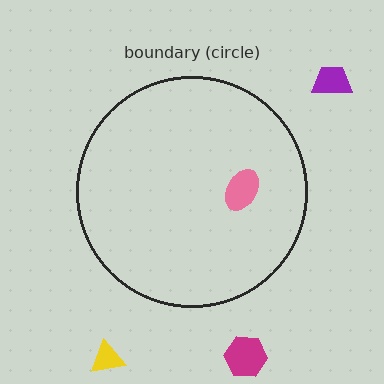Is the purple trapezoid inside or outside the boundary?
Outside.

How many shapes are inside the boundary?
1 inside, 3 outside.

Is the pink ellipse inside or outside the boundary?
Inside.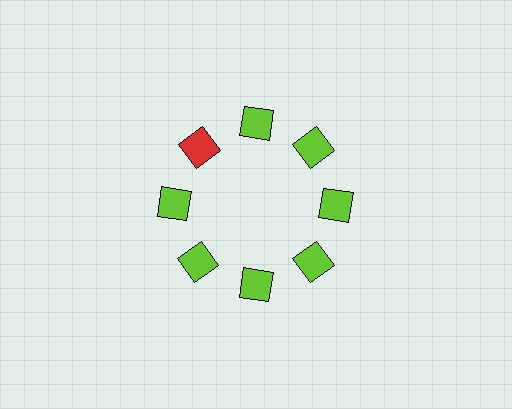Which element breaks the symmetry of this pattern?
The red square at roughly the 10 o'clock position breaks the symmetry. All other shapes are lime squares.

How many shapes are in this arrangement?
There are 8 shapes arranged in a ring pattern.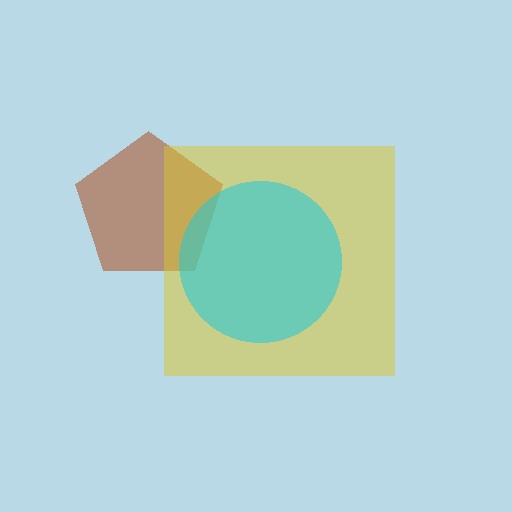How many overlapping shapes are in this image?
There are 3 overlapping shapes in the image.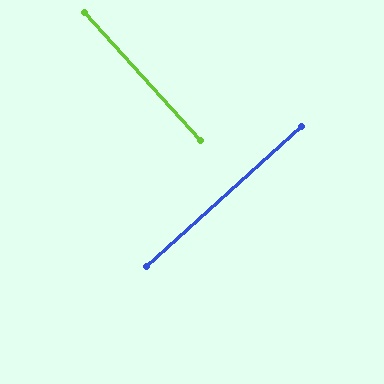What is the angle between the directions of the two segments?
Approximately 90 degrees.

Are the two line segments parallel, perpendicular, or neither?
Perpendicular — they meet at approximately 90°.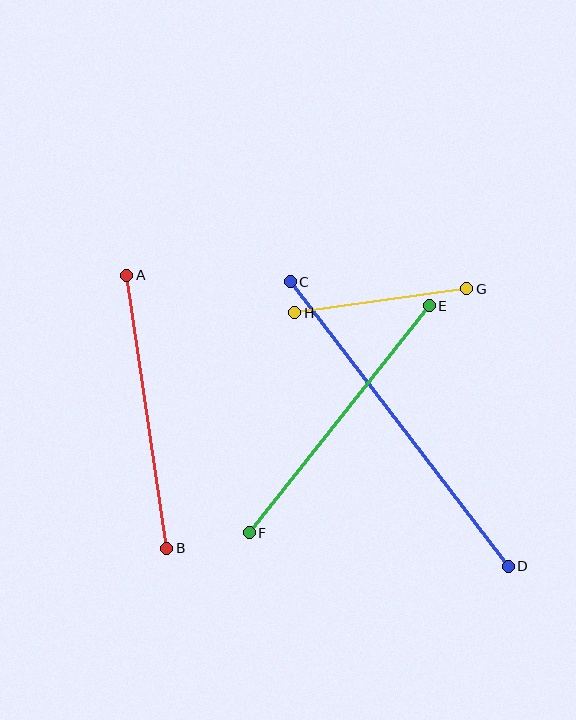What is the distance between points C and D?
The distance is approximately 359 pixels.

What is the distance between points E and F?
The distance is approximately 290 pixels.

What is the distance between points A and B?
The distance is approximately 276 pixels.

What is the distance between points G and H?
The distance is approximately 174 pixels.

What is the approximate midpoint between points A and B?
The midpoint is at approximately (147, 412) pixels.